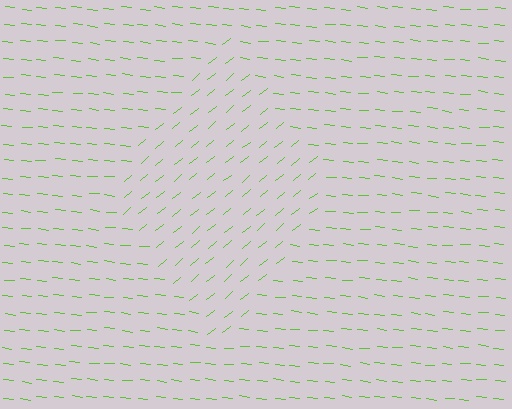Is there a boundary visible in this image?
Yes, there is a texture boundary formed by a change in line orientation.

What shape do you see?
I see a diamond.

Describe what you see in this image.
The image is filled with small lime line segments. A diamond region in the image has lines oriented differently from the surrounding lines, creating a visible texture boundary.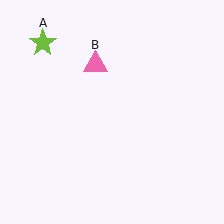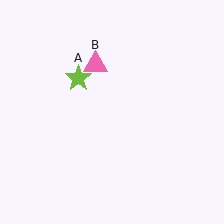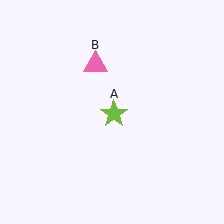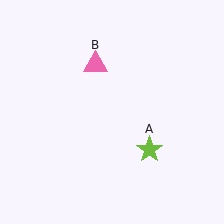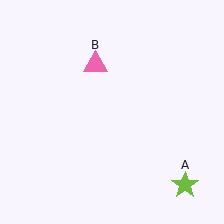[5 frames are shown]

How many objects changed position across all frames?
1 object changed position: lime star (object A).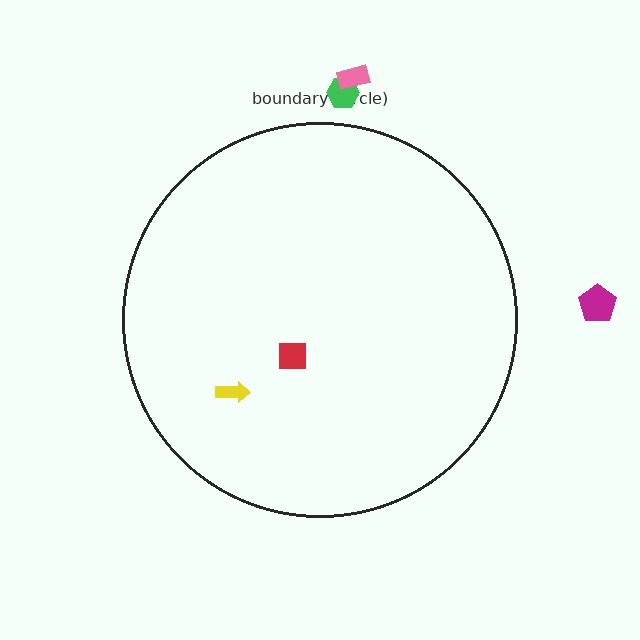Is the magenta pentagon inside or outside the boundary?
Outside.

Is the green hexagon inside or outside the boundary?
Outside.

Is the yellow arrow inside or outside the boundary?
Inside.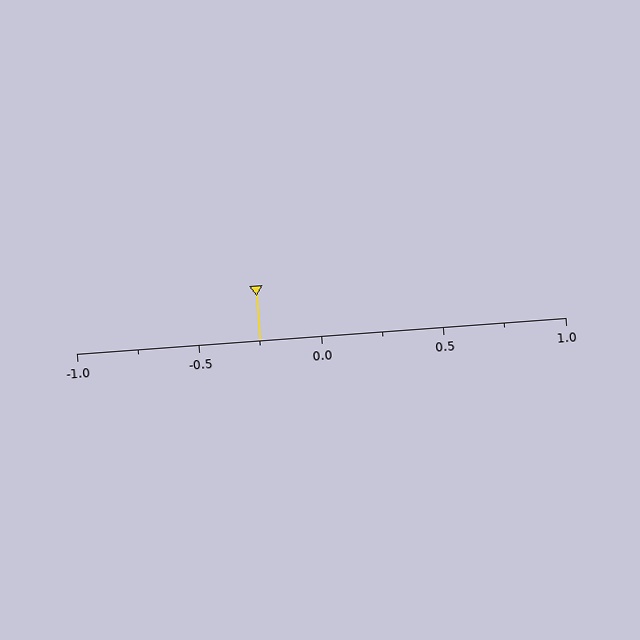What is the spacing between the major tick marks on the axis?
The major ticks are spaced 0.5 apart.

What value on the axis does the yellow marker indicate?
The marker indicates approximately -0.25.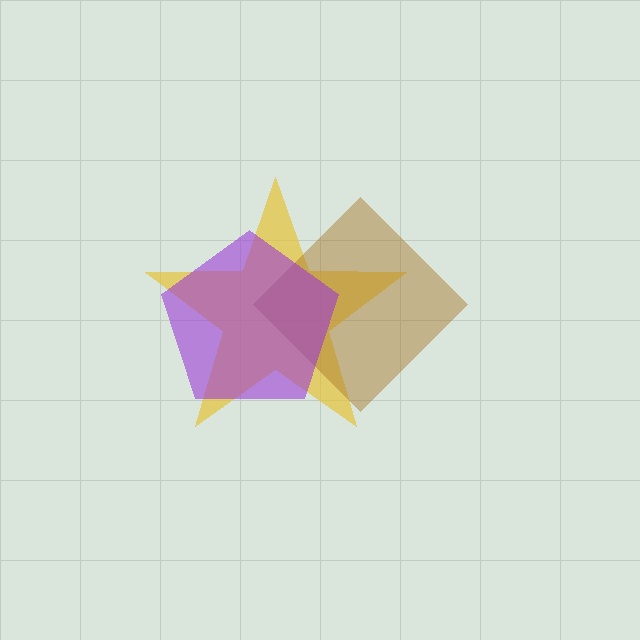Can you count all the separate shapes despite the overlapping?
Yes, there are 3 separate shapes.